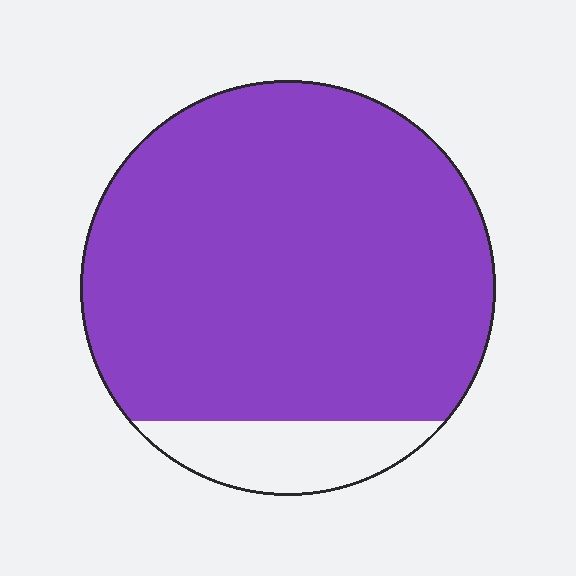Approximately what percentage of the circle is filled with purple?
Approximately 90%.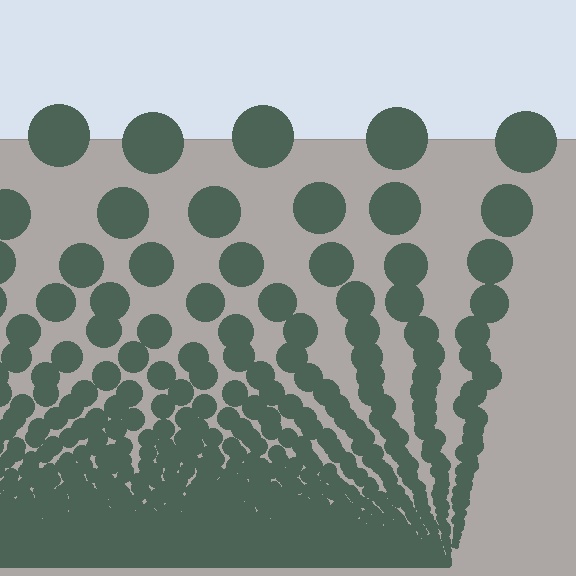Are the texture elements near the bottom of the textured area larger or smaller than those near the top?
Smaller. The gradient is inverted — elements near the bottom are smaller and denser.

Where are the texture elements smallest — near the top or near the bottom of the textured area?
Near the bottom.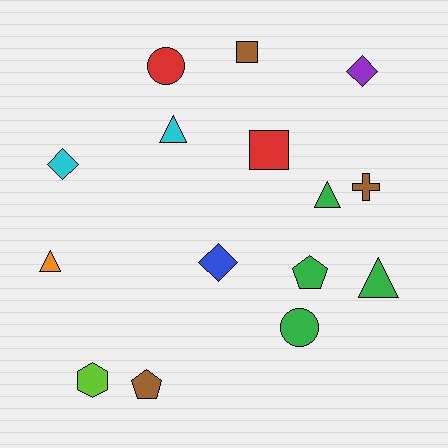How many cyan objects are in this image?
There are 2 cyan objects.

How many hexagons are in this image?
There is 1 hexagon.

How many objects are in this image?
There are 15 objects.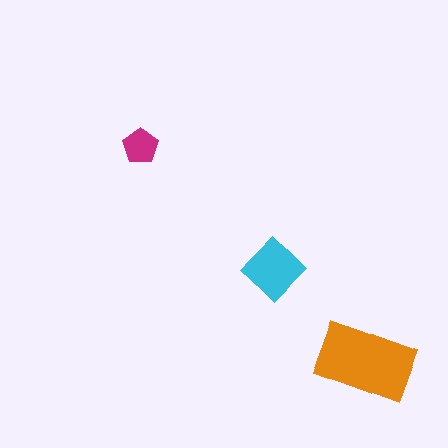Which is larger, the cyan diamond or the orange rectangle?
The orange rectangle.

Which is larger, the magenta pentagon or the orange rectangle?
The orange rectangle.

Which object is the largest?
The orange rectangle.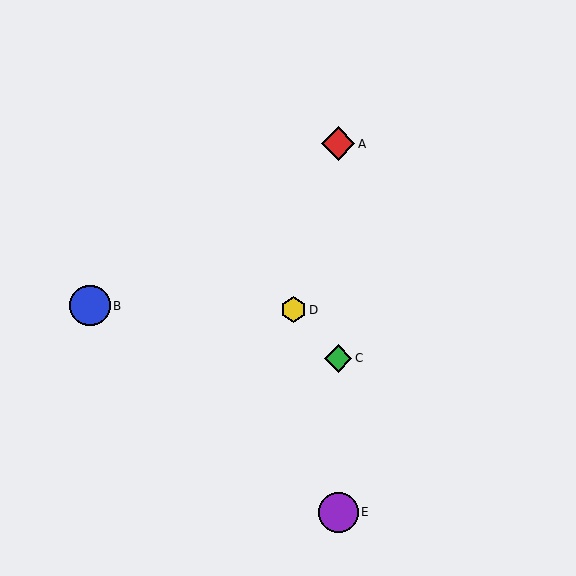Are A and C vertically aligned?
Yes, both are at x≈338.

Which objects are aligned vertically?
Objects A, C, E are aligned vertically.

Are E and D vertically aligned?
No, E is at x≈338 and D is at x≈294.